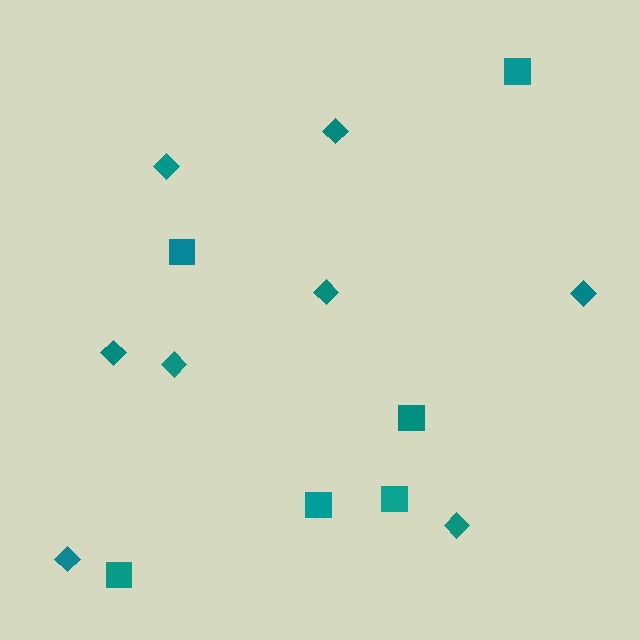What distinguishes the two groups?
There are 2 groups: one group of diamonds (8) and one group of squares (6).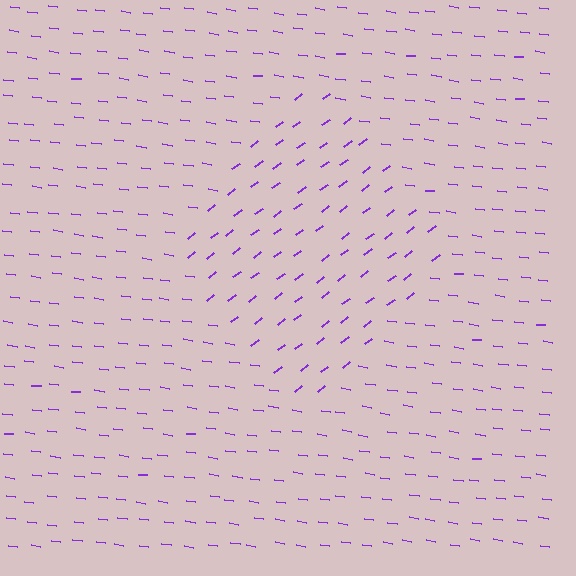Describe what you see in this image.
The image is filled with small purple line segments. A diamond region in the image has lines oriented differently from the surrounding lines, creating a visible texture boundary.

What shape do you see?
I see a diamond.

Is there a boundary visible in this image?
Yes, there is a texture boundary formed by a change in line orientation.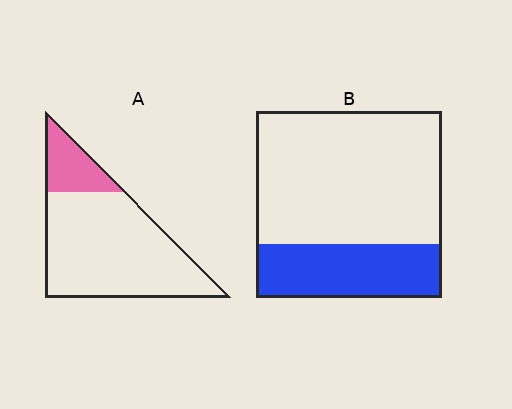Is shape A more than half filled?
No.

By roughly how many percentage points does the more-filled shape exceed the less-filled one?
By roughly 10 percentage points (B over A).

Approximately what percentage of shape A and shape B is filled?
A is approximately 20% and B is approximately 30%.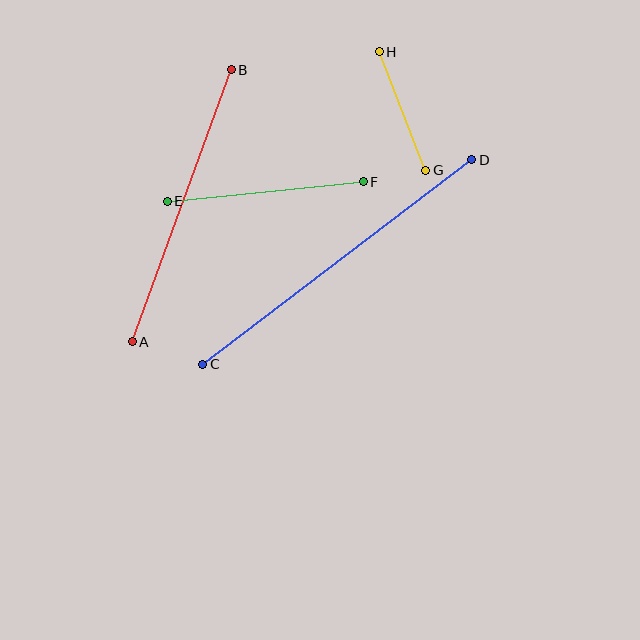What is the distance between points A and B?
The distance is approximately 290 pixels.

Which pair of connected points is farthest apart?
Points C and D are farthest apart.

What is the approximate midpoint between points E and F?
The midpoint is at approximately (265, 192) pixels.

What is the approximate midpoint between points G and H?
The midpoint is at approximately (403, 111) pixels.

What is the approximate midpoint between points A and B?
The midpoint is at approximately (182, 206) pixels.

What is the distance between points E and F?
The distance is approximately 197 pixels.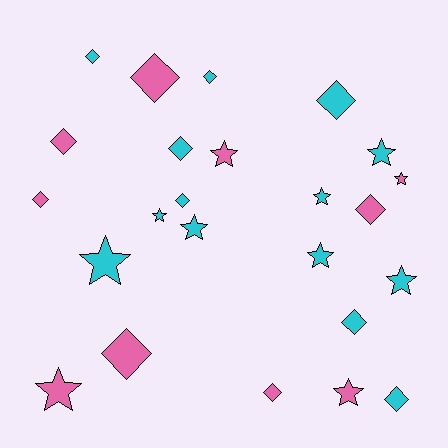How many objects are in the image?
There are 24 objects.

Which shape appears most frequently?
Diamond, with 13 objects.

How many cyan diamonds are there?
There are 7 cyan diamonds.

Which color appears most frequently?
Cyan, with 14 objects.